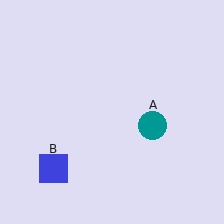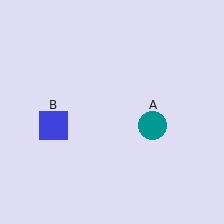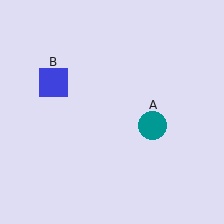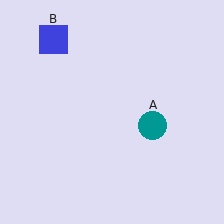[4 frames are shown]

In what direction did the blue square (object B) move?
The blue square (object B) moved up.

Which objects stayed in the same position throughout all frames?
Teal circle (object A) remained stationary.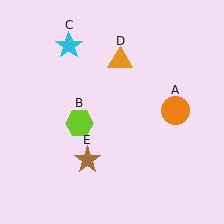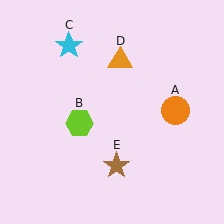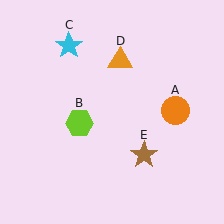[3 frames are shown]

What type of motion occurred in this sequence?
The brown star (object E) rotated counterclockwise around the center of the scene.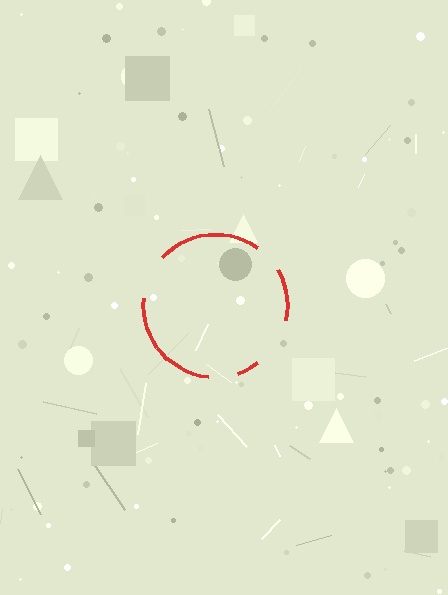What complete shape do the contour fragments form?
The contour fragments form a circle.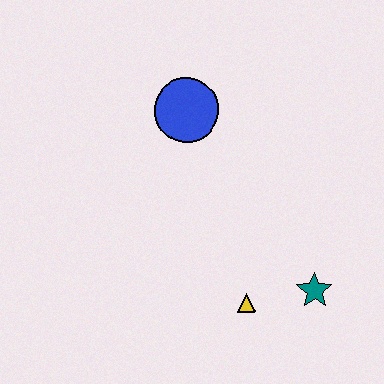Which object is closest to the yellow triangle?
The teal star is closest to the yellow triangle.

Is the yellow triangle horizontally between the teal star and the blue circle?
Yes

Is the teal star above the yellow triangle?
Yes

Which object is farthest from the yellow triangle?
The blue circle is farthest from the yellow triangle.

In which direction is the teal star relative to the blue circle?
The teal star is below the blue circle.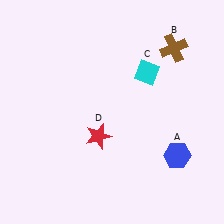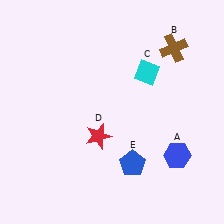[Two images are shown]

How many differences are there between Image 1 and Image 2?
There is 1 difference between the two images.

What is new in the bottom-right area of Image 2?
A blue pentagon (E) was added in the bottom-right area of Image 2.